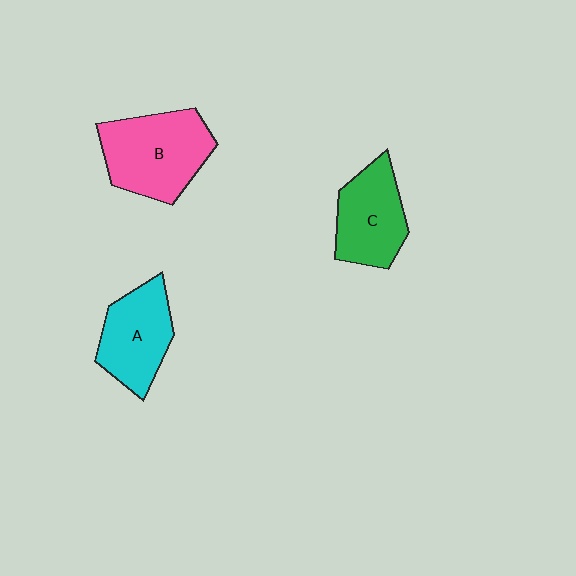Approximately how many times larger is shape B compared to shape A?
Approximately 1.3 times.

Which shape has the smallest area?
Shape C (green).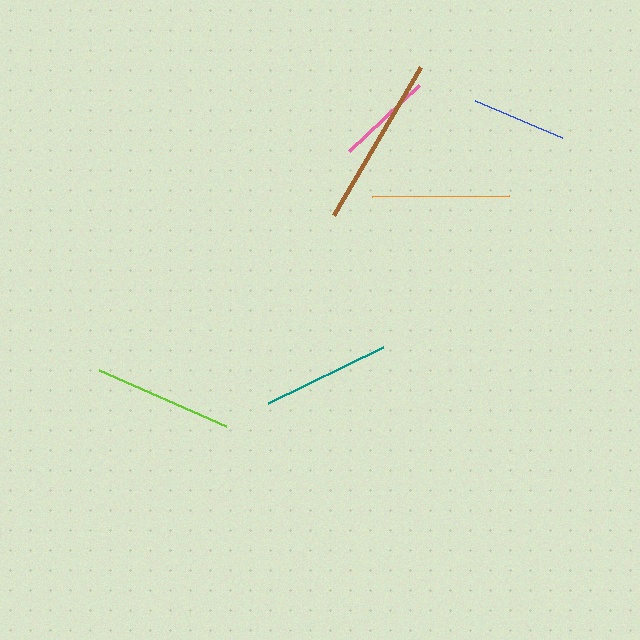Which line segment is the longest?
The brown line is the longest at approximately 172 pixels.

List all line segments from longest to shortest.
From longest to shortest: brown, lime, orange, teal, pink, blue.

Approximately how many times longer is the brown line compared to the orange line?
The brown line is approximately 1.2 times the length of the orange line.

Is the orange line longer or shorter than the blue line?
The orange line is longer than the blue line.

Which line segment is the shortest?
The blue line is the shortest at approximately 95 pixels.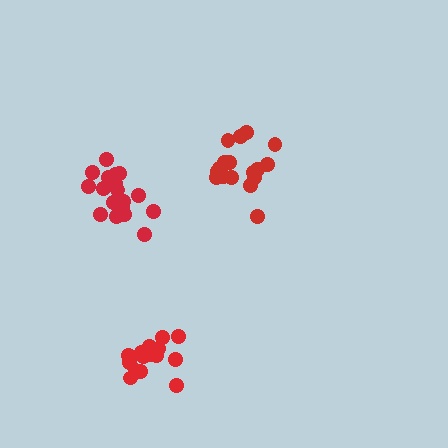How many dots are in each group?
Group 1: 19 dots, Group 2: 16 dots, Group 3: 19 dots (54 total).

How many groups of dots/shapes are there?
There are 3 groups.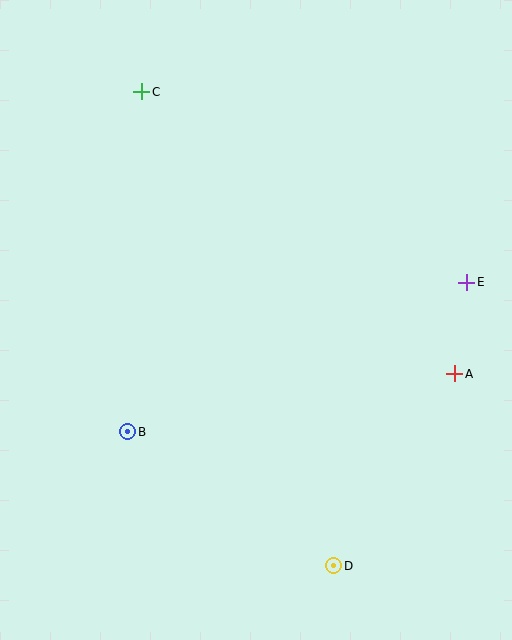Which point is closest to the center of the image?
Point B at (128, 432) is closest to the center.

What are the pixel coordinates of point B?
Point B is at (128, 432).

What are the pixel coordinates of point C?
Point C is at (142, 92).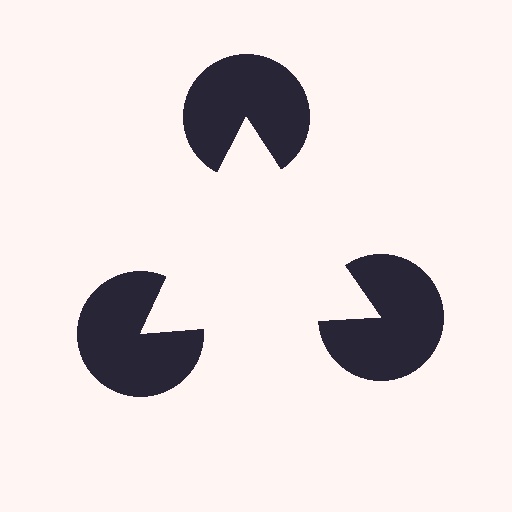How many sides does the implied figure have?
3 sides.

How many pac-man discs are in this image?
There are 3 — one at each vertex of the illusory triangle.